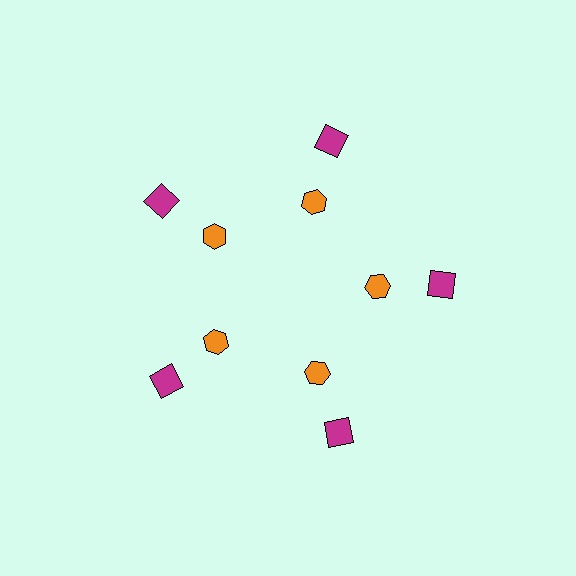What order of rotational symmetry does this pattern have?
This pattern has 5-fold rotational symmetry.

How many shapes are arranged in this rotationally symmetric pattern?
There are 10 shapes, arranged in 5 groups of 2.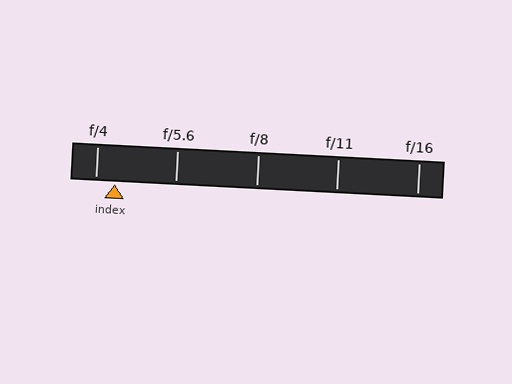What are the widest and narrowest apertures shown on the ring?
The widest aperture shown is f/4 and the narrowest is f/16.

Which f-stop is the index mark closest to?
The index mark is closest to f/4.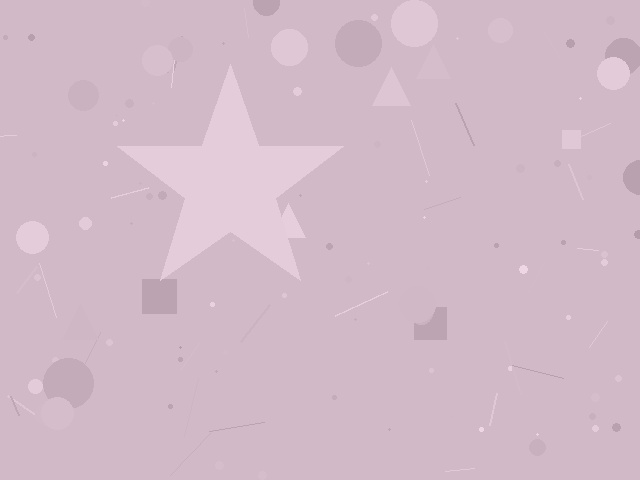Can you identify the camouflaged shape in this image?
The camouflaged shape is a star.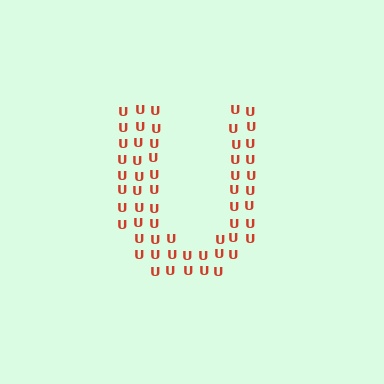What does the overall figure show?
The overall figure shows the letter U.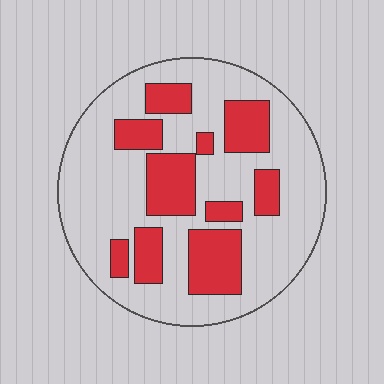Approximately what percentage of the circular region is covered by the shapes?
Approximately 30%.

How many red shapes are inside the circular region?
10.